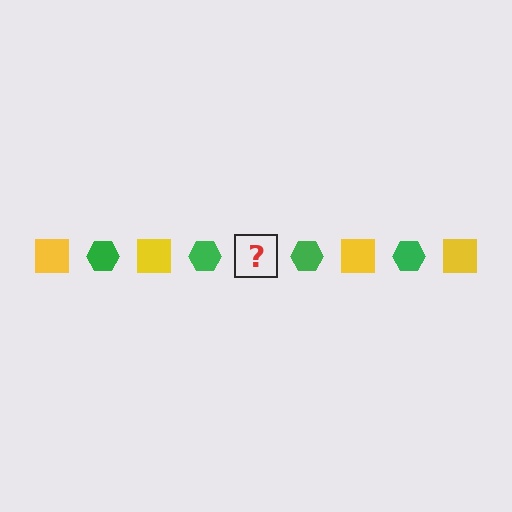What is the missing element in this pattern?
The missing element is a yellow square.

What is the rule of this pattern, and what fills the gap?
The rule is that the pattern alternates between yellow square and green hexagon. The gap should be filled with a yellow square.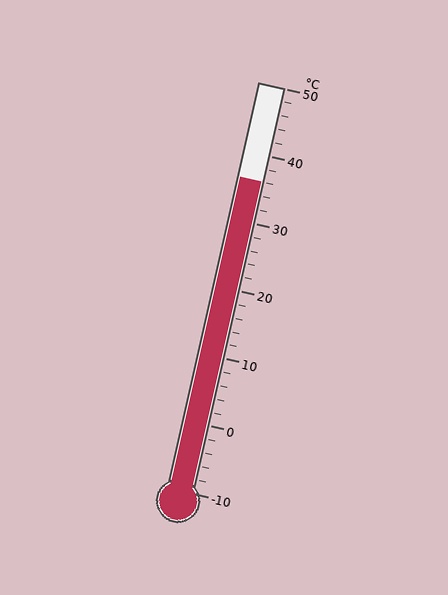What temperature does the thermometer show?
The thermometer shows approximately 36°C.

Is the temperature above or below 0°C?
The temperature is above 0°C.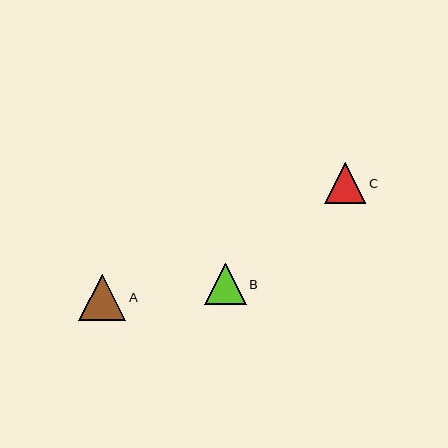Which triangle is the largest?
Triangle A is the largest with a size of approximately 47 pixels.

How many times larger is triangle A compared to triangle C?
Triangle A is approximately 1.1 times the size of triangle C.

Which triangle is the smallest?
Triangle C is the smallest with a size of approximately 41 pixels.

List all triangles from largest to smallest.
From largest to smallest: A, B, C.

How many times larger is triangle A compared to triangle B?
Triangle A is approximately 1.1 times the size of triangle B.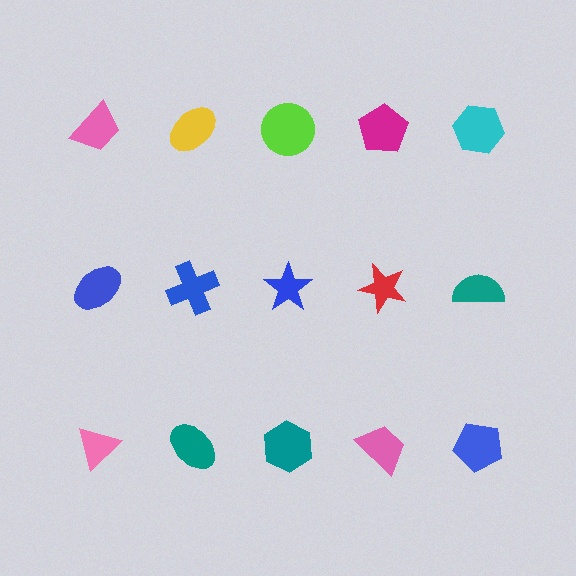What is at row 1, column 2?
A yellow ellipse.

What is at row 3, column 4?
A pink trapezoid.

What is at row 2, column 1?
A blue ellipse.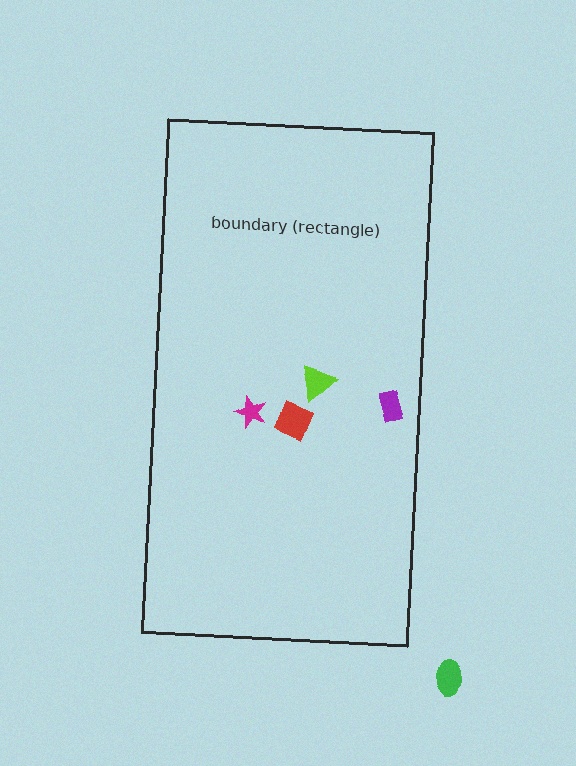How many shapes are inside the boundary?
4 inside, 1 outside.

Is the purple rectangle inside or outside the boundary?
Inside.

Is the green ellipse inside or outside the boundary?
Outside.